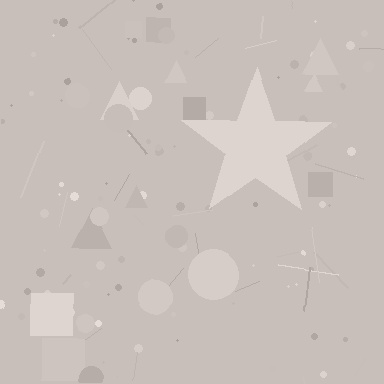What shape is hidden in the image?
A star is hidden in the image.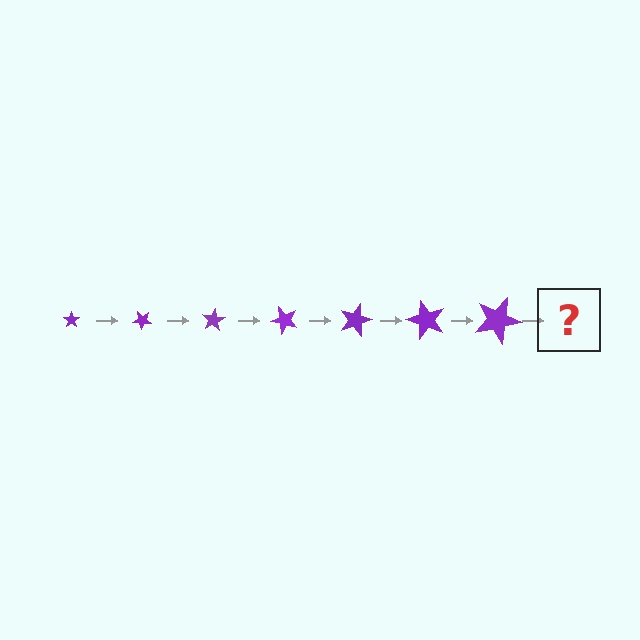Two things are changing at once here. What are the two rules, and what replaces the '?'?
The two rules are that the star grows larger each step and it rotates 40 degrees each step. The '?' should be a star, larger than the previous one and rotated 280 degrees from the start.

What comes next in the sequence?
The next element should be a star, larger than the previous one and rotated 280 degrees from the start.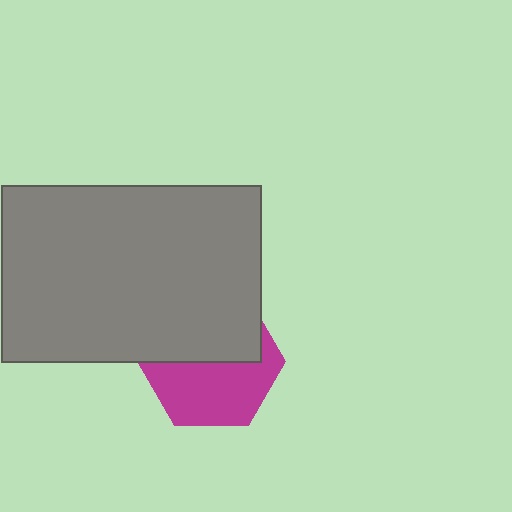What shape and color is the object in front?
The object in front is a gray rectangle.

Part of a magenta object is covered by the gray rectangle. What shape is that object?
It is a hexagon.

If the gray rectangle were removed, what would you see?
You would see the complete magenta hexagon.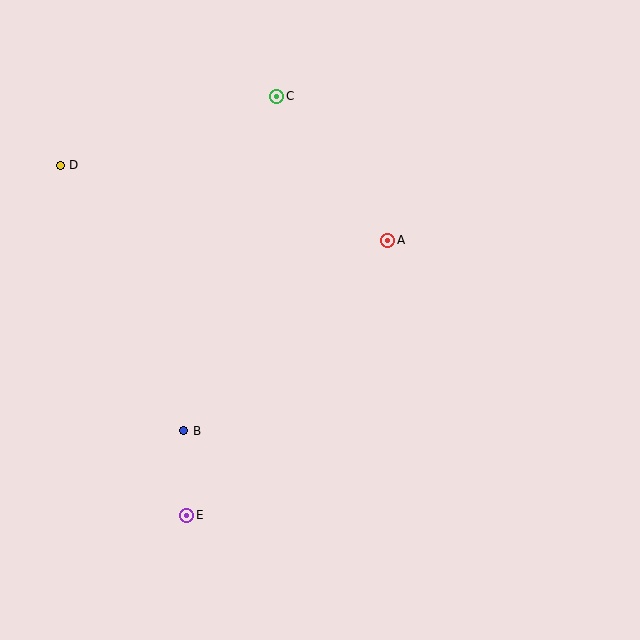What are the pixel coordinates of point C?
Point C is at (277, 96).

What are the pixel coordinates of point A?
Point A is at (388, 240).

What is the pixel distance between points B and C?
The distance between B and C is 347 pixels.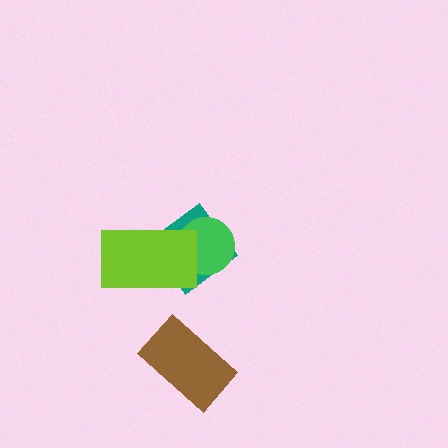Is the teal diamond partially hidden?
Yes, it is partially covered by another shape.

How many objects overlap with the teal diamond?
2 objects overlap with the teal diamond.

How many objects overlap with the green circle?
2 objects overlap with the green circle.